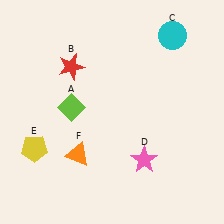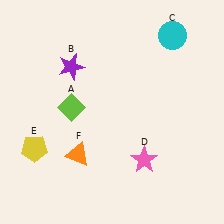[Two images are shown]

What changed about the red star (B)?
In Image 1, B is red. In Image 2, it changed to purple.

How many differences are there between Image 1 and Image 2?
There is 1 difference between the two images.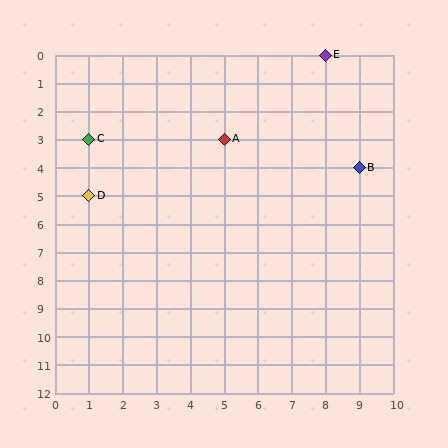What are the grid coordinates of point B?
Point B is at grid coordinates (9, 4).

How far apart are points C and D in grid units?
Points C and D are 2 rows apart.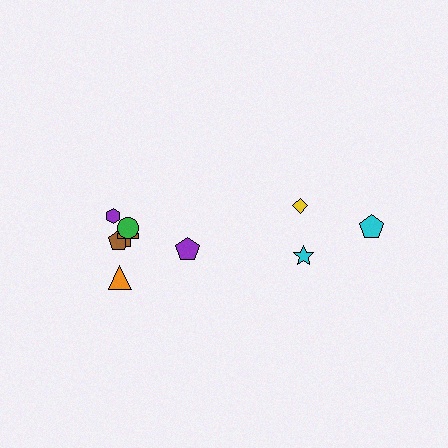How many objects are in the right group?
There are 3 objects.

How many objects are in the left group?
There are 6 objects.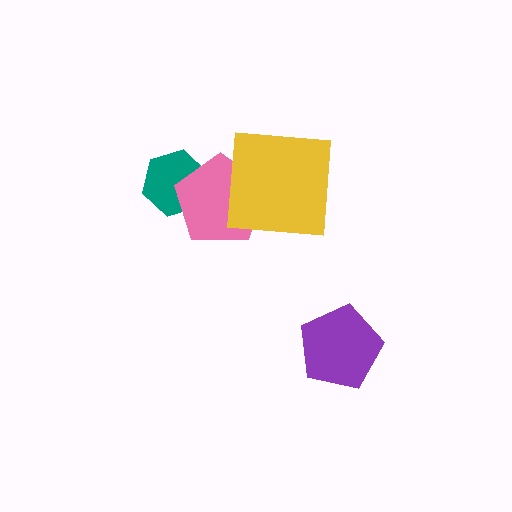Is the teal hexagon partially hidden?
Yes, it is partially covered by another shape.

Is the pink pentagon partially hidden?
Yes, it is partially covered by another shape.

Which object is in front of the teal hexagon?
The pink pentagon is in front of the teal hexagon.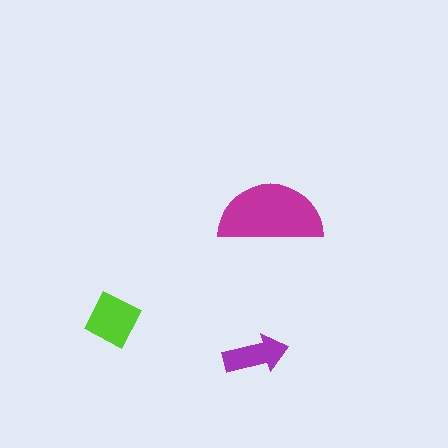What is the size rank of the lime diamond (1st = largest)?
2nd.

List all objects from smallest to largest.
The purple arrow, the lime diamond, the magenta semicircle.